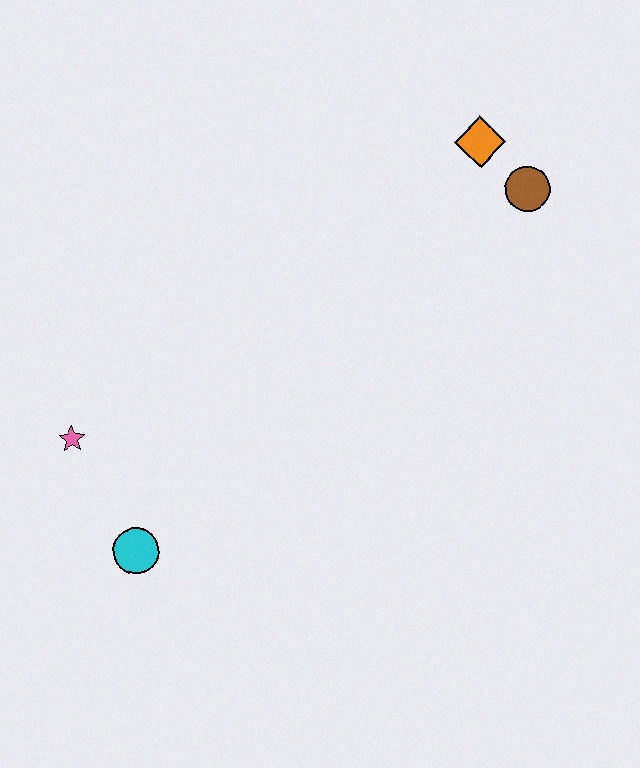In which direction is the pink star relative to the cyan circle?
The pink star is above the cyan circle.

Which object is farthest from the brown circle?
The cyan circle is farthest from the brown circle.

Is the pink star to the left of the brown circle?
Yes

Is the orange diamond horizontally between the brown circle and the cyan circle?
Yes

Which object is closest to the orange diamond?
The brown circle is closest to the orange diamond.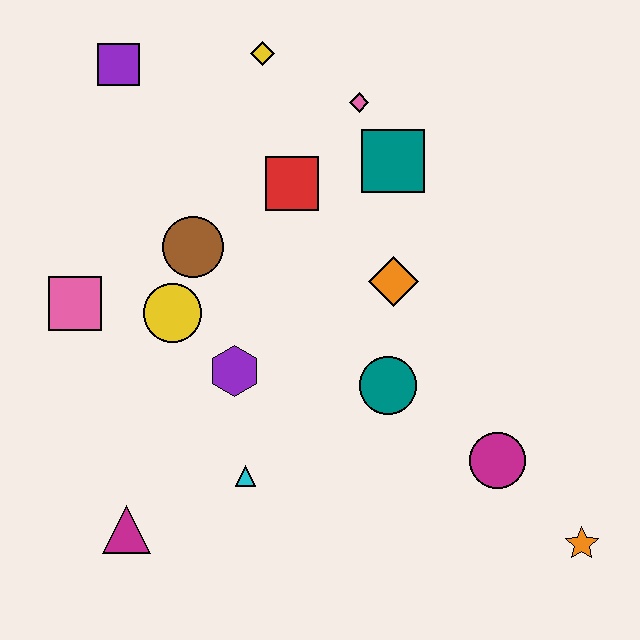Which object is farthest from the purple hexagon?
The orange star is farthest from the purple hexagon.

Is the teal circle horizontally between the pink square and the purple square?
No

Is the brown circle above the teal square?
No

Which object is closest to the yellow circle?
The brown circle is closest to the yellow circle.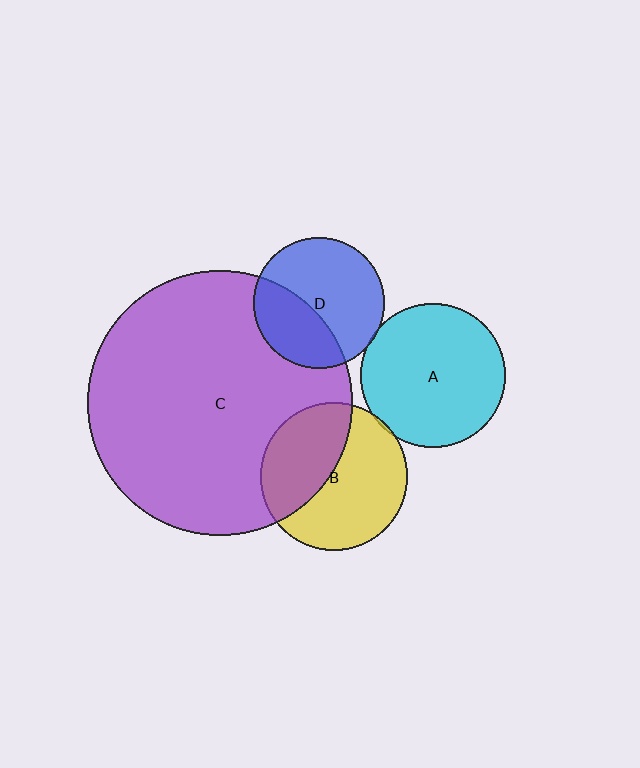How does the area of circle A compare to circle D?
Approximately 1.2 times.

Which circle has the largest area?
Circle C (purple).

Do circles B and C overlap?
Yes.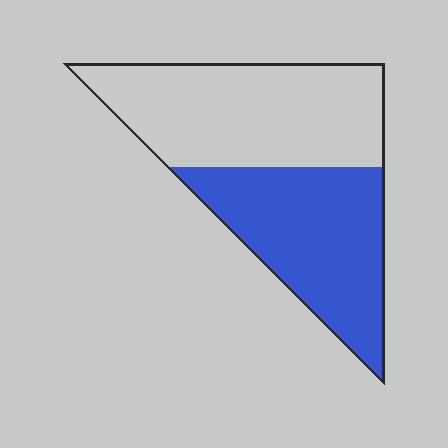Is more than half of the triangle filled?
No.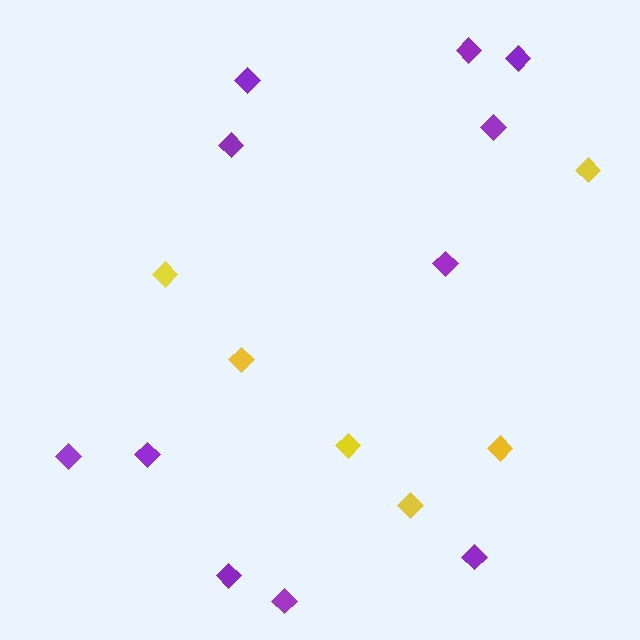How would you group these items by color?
There are 2 groups: one group of purple diamonds (11) and one group of yellow diamonds (6).